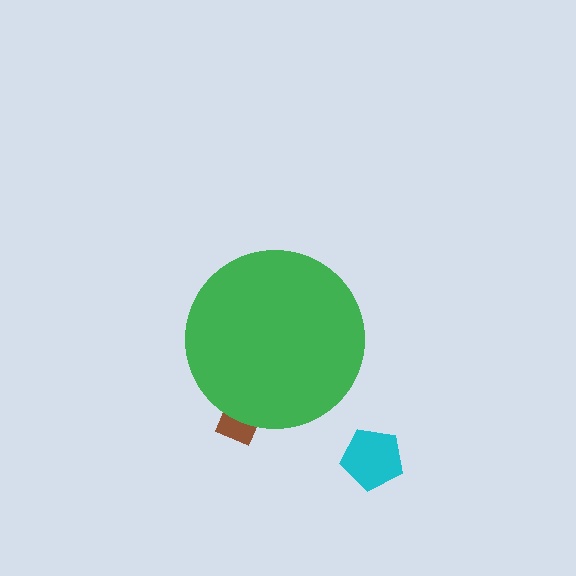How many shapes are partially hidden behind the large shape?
2 shapes are partially hidden.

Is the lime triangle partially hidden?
Yes, the lime triangle is partially hidden behind the green circle.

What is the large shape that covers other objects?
A green circle.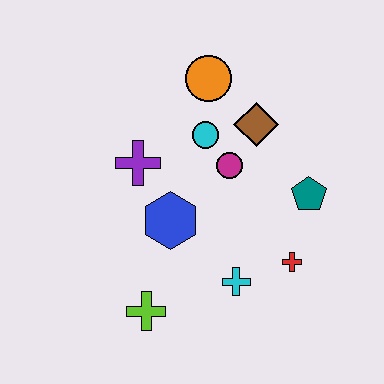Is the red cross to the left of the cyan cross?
No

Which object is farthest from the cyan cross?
The orange circle is farthest from the cyan cross.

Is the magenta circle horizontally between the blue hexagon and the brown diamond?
Yes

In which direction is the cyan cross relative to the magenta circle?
The cyan cross is below the magenta circle.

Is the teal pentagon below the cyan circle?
Yes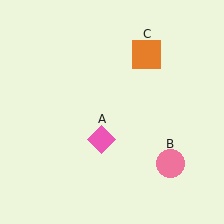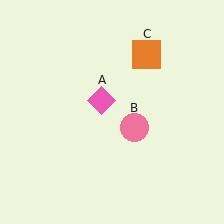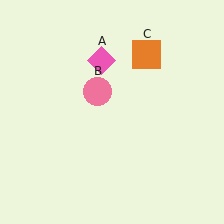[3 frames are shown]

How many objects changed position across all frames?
2 objects changed position: pink diamond (object A), pink circle (object B).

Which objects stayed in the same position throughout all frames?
Orange square (object C) remained stationary.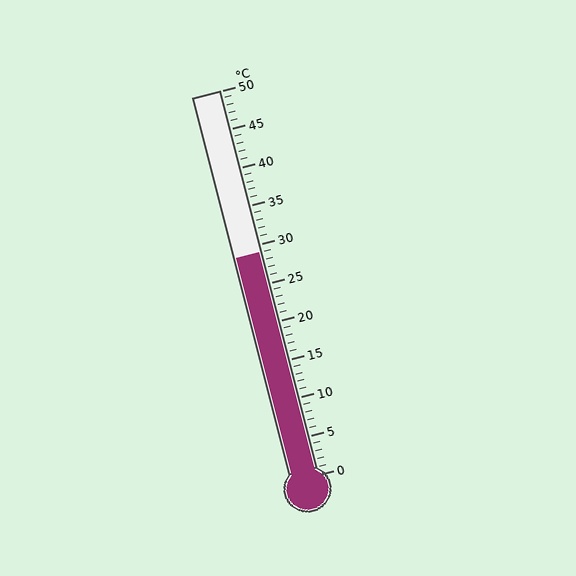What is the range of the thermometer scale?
The thermometer scale ranges from 0°C to 50°C.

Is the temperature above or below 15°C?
The temperature is above 15°C.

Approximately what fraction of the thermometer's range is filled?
The thermometer is filled to approximately 60% of its range.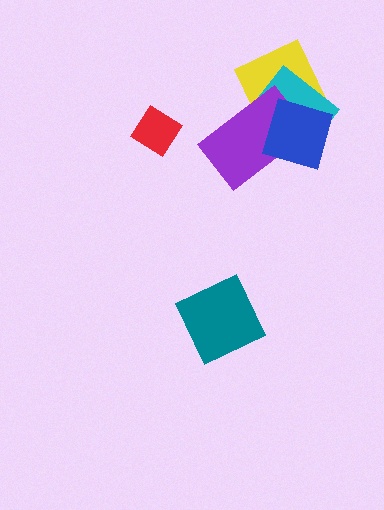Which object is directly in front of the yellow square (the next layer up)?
The cyan rectangle is directly in front of the yellow square.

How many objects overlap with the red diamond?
0 objects overlap with the red diamond.